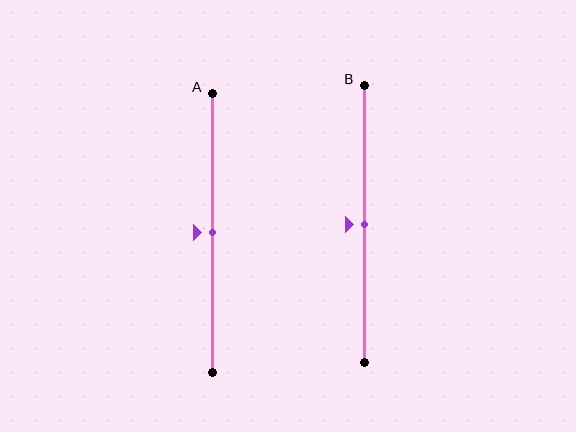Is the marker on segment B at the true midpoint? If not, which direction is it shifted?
Yes, the marker on segment B is at the true midpoint.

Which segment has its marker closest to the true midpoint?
Segment A has its marker closest to the true midpoint.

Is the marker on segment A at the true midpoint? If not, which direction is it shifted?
Yes, the marker on segment A is at the true midpoint.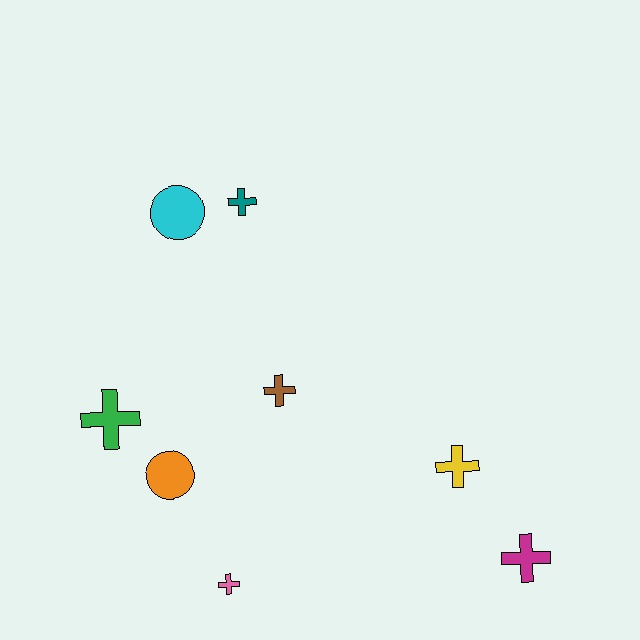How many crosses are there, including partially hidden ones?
There are 6 crosses.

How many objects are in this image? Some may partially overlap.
There are 8 objects.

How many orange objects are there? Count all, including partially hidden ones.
There is 1 orange object.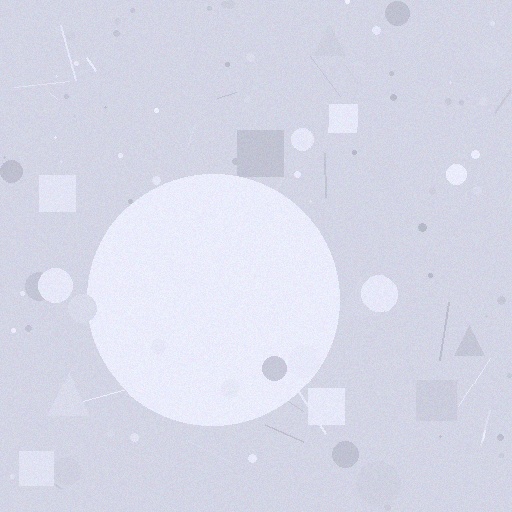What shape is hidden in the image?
A circle is hidden in the image.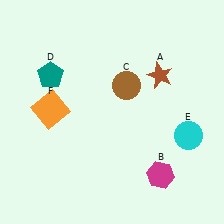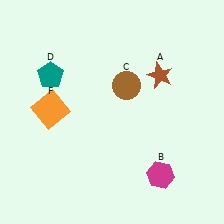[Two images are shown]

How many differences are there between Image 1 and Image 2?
There is 1 difference between the two images.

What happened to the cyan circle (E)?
The cyan circle (E) was removed in Image 2. It was in the bottom-right area of Image 1.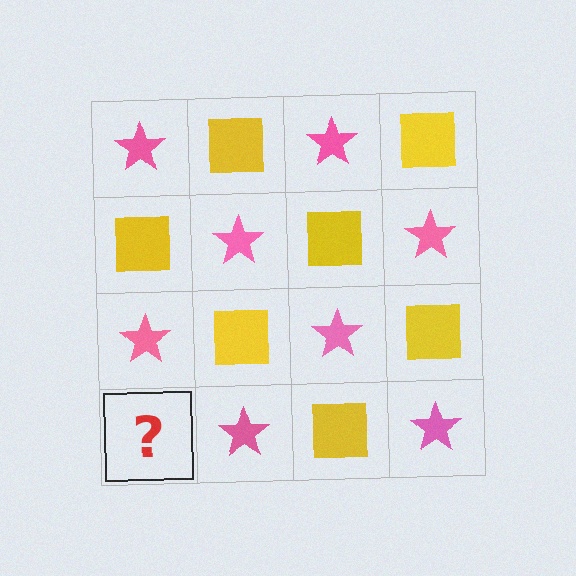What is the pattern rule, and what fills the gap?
The rule is that it alternates pink star and yellow square in a checkerboard pattern. The gap should be filled with a yellow square.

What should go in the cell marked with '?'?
The missing cell should contain a yellow square.